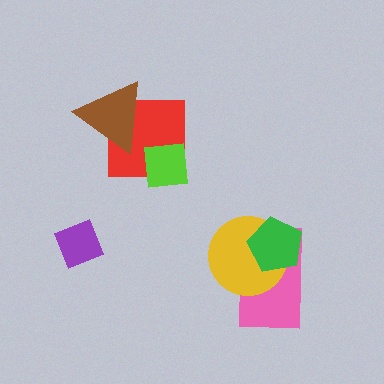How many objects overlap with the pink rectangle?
2 objects overlap with the pink rectangle.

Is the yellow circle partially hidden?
Yes, it is partially covered by another shape.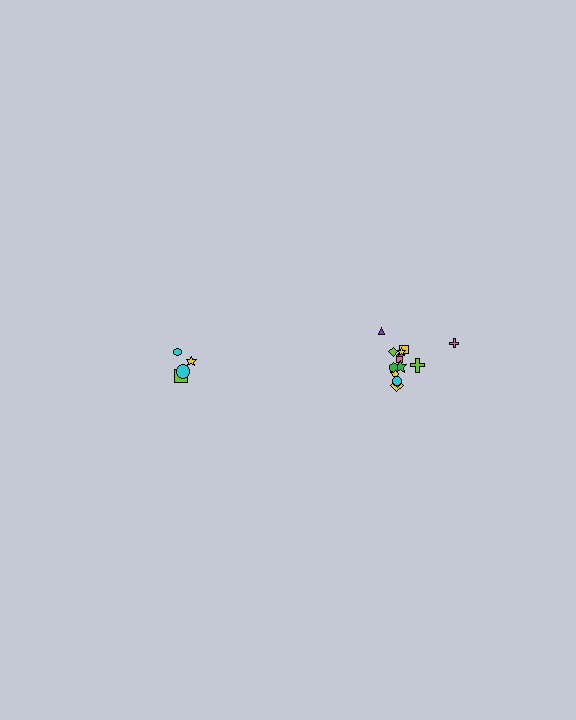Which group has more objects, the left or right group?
The right group.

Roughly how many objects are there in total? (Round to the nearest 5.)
Roughly 20 objects in total.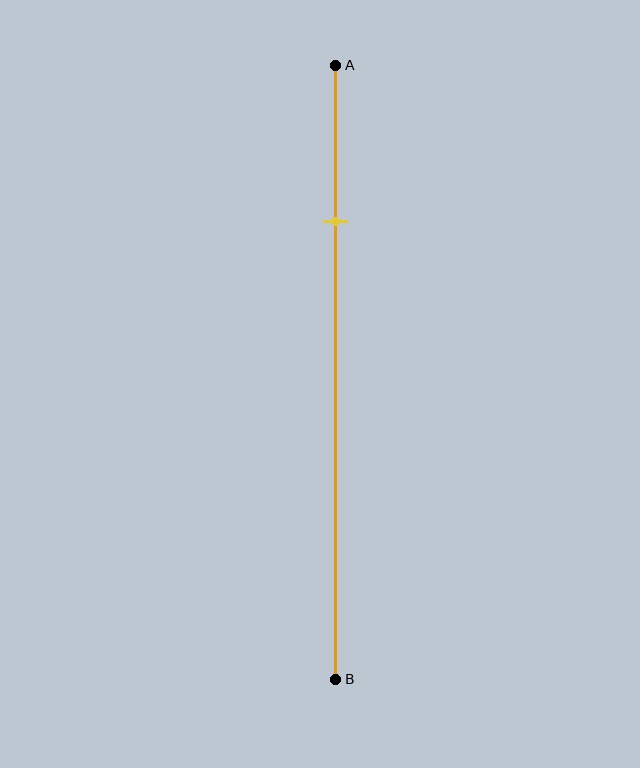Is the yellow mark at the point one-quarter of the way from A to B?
Yes, the mark is approximately at the one-quarter point.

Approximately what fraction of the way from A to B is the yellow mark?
The yellow mark is approximately 25% of the way from A to B.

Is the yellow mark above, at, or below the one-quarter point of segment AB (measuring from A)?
The yellow mark is approximately at the one-quarter point of segment AB.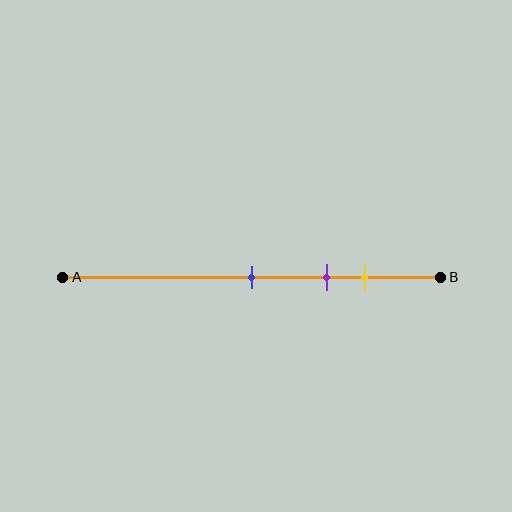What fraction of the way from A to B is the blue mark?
The blue mark is approximately 50% (0.5) of the way from A to B.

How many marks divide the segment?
There are 3 marks dividing the segment.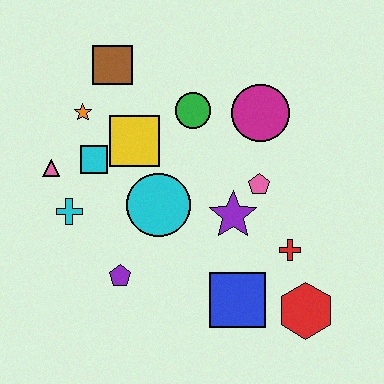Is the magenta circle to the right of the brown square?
Yes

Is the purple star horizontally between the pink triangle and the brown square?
No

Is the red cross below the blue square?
No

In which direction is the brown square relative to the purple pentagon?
The brown square is above the purple pentagon.